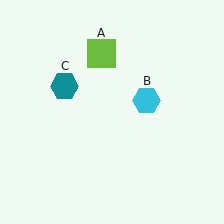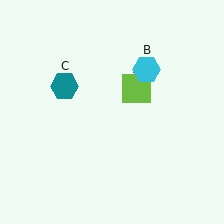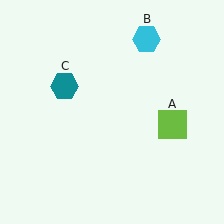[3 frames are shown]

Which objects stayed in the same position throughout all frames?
Teal hexagon (object C) remained stationary.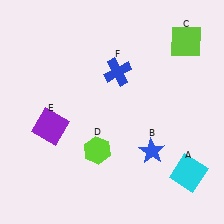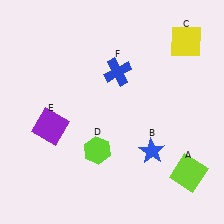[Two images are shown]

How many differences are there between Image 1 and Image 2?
There are 2 differences between the two images.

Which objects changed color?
A changed from cyan to lime. C changed from lime to yellow.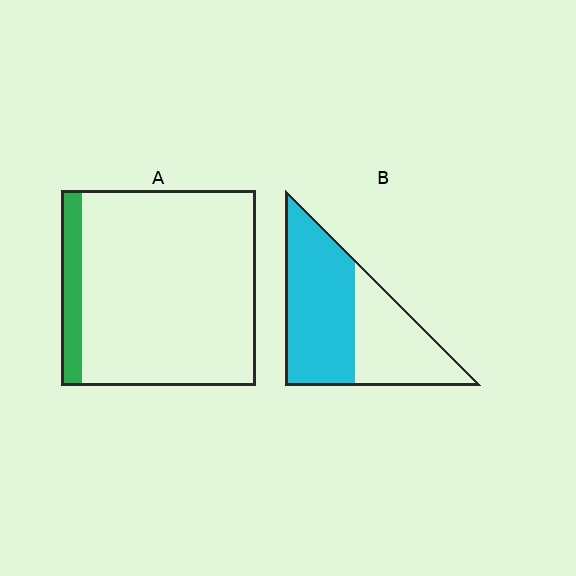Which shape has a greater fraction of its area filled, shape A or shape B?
Shape B.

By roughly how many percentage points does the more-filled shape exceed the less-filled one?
By roughly 50 percentage points (B over A).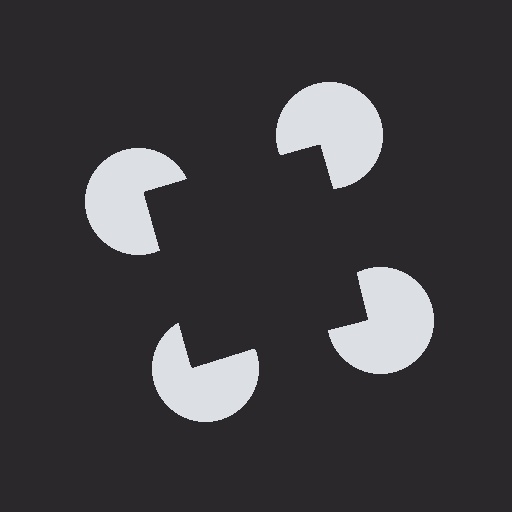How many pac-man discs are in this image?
There are 4 — one at each vertex of the illusory square.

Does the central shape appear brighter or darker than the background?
It typically appears slightly darker than the background, even though no actual brightness change is drawn.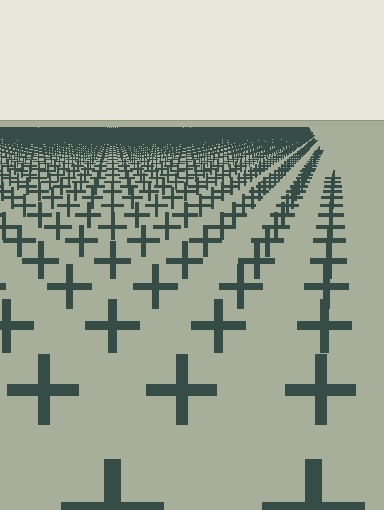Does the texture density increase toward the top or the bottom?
Density increases toward the top.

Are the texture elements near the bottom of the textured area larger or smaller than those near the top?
Larger. Near the bottom, elements are closer to the viewer and appear at a bigger on-screen size.